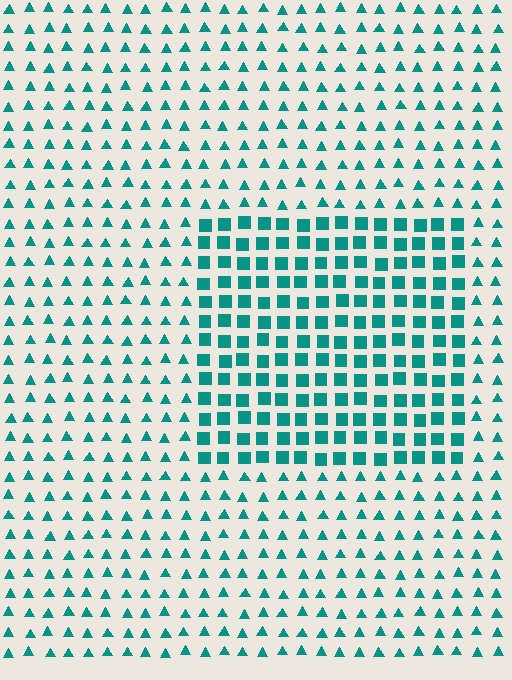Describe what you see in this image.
The image is filled with small teal elements arranged in a uniform grid. A rectangle-shaped region contains squares, while the surrounding area contains triangles. The boundary is defined purely by the change in element shape.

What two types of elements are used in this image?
The image uses squares inside the rectangle region and triangles outside it.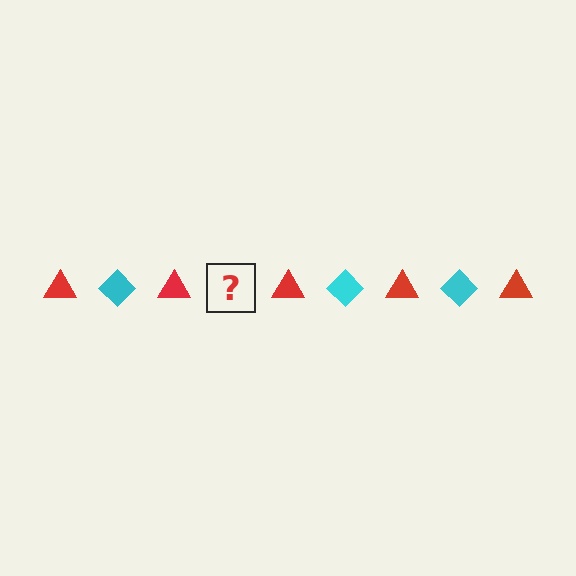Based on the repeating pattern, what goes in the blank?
The blank should be a cyan diamond.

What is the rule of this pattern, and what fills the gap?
The rule is that the pattern alternates between red triangle and cyan diamond. The gap should be filled with a cyan diamond.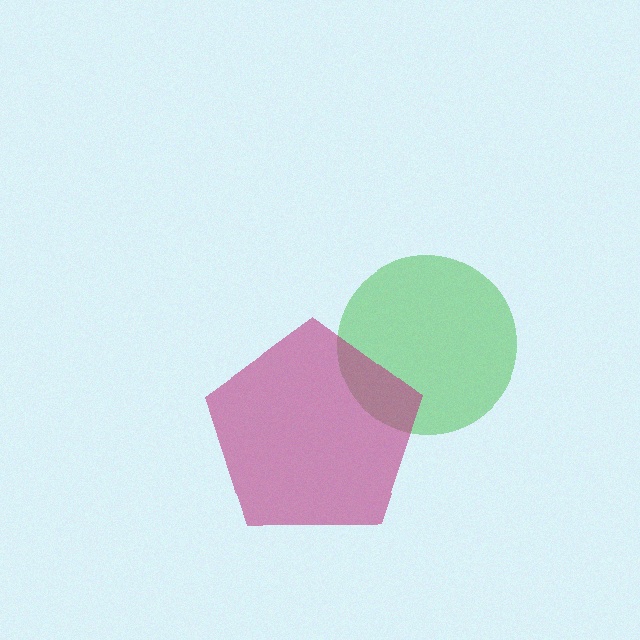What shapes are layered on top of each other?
The layered shapes are: a green circle, a magenta pentagon.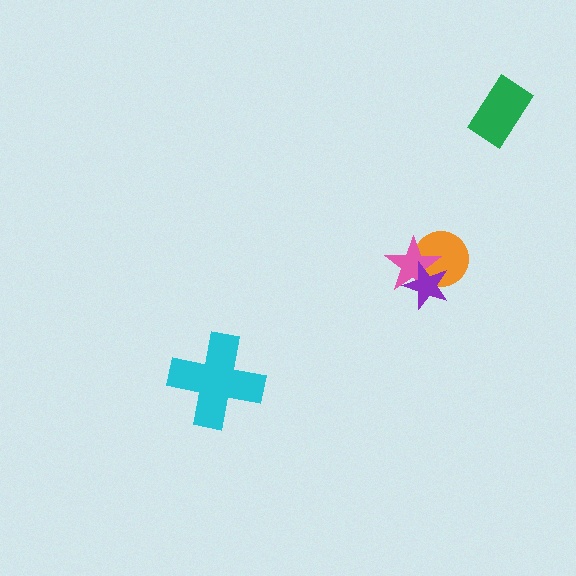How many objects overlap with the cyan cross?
0 objects overlap with the cyan cross.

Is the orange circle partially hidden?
Yes, it is partially covered by another shape.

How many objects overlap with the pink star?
2 objects overlap with the pink star.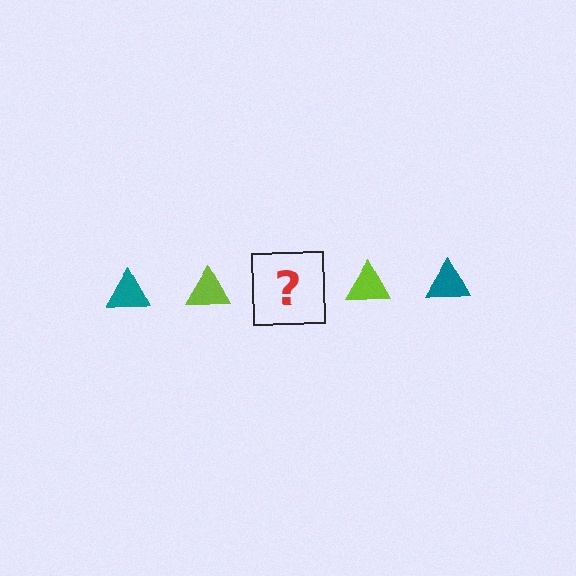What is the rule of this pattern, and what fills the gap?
The rule is that the pattern cycles through teal, lime triangles. The gap should be filled with a teal triangle.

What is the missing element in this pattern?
The missing element is a teal triangle.